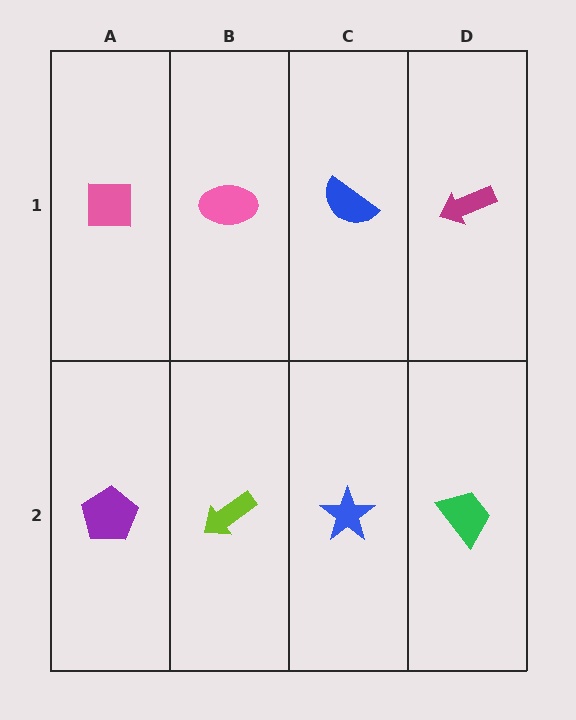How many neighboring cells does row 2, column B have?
3.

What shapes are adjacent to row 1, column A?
A purple pentagon (row 2, column A), a pink ellipse (row 1, column B).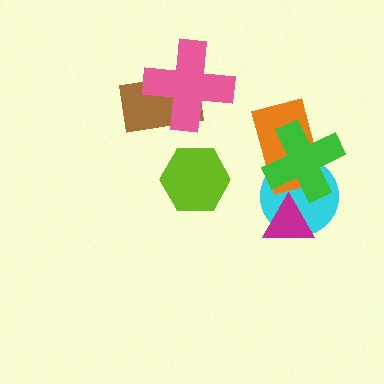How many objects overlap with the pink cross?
1 object overlaps with the pink cross.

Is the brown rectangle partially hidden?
Yes, it is partially covered by another shape.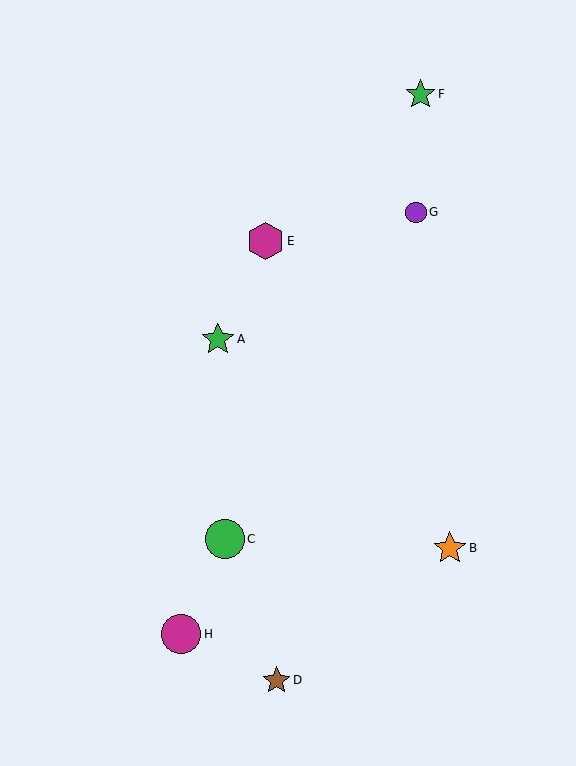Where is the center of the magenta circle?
The center of the magenta circle is at (181, 634).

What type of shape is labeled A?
Shape A is a green star.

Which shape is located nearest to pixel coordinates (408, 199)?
The purple circle (labeled G) at (416, 212) is nearest to that location.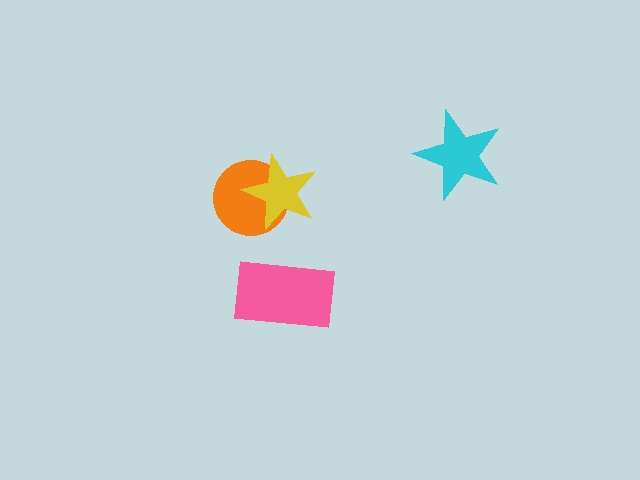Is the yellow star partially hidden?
No, no other shape covers it.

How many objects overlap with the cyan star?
0 objects overlap with the cyan star.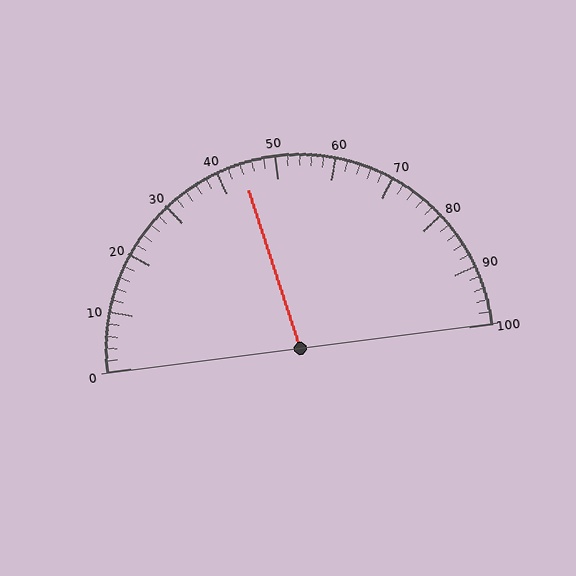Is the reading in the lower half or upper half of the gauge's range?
The reading is in the lower half of the range (0 to 100).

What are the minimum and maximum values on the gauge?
The gauge ranges from 0 to 100.